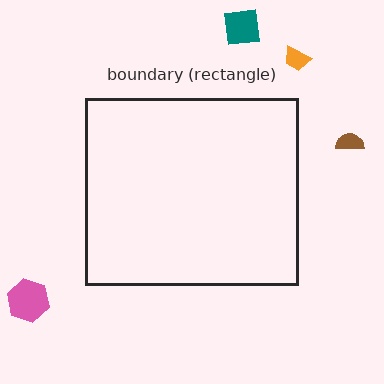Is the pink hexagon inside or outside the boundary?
Outside.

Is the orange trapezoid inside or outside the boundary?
Outside.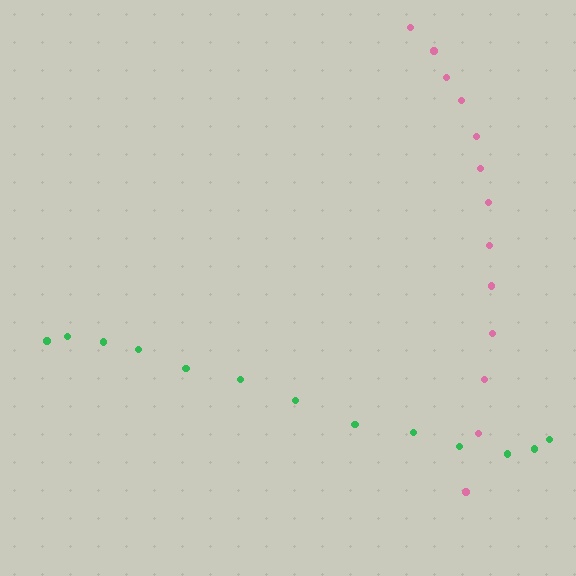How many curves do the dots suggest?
There are 2 distinct paths.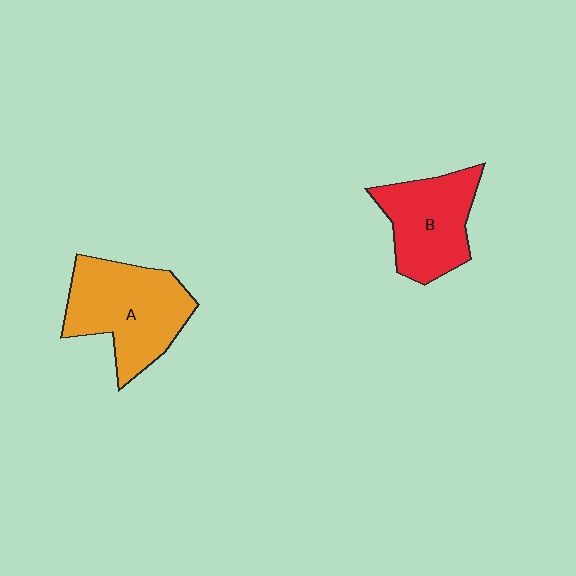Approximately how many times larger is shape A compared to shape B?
Approximately 1.3 times.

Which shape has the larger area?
Shape A (orange).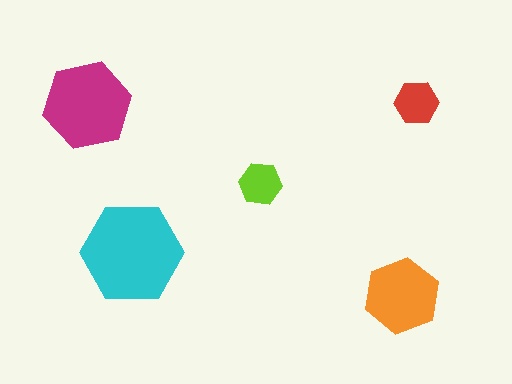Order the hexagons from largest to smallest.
the cyan one, the magenta one, the orange one, the red one, the lime one.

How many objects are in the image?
There are 5 objects in the image.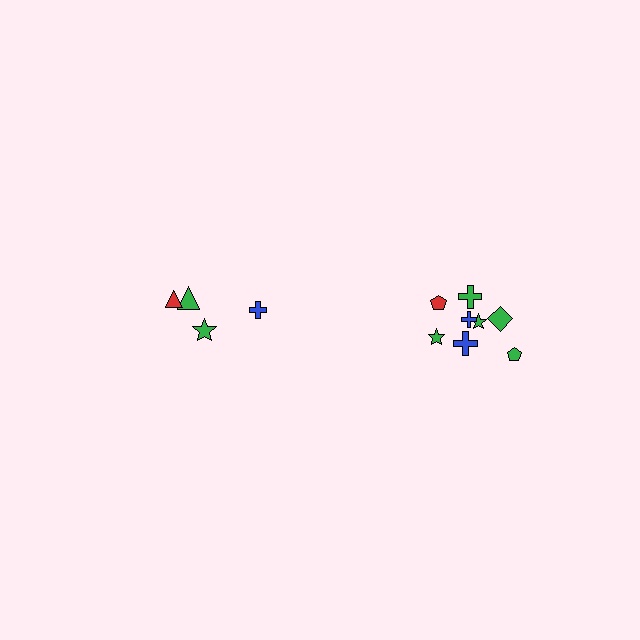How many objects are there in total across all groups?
There are 12 objects.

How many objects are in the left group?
There are 4 objects.